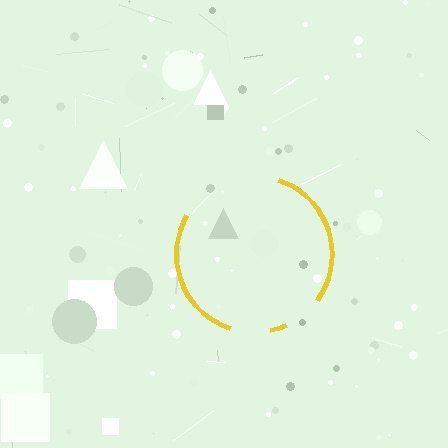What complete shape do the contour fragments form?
The contour fragments form a circle.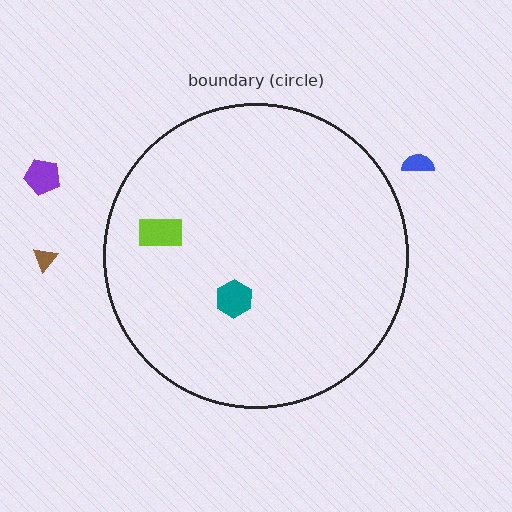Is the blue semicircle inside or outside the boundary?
Outside.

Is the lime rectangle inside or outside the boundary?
Inside.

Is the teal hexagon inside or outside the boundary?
Inside.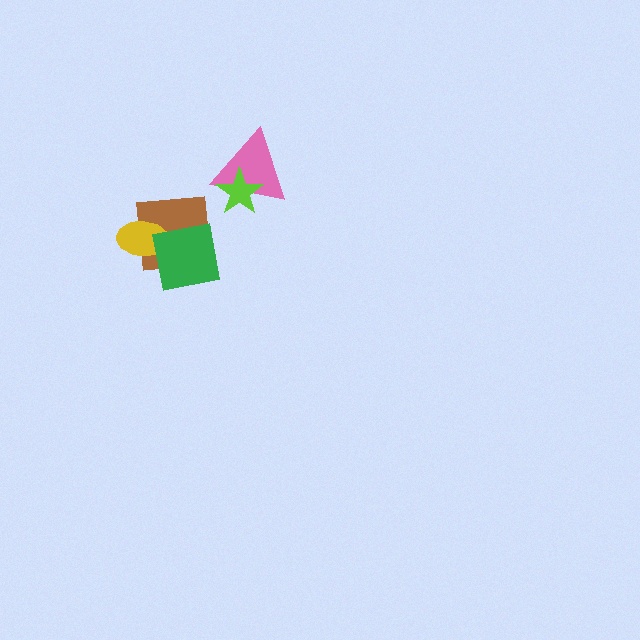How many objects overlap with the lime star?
1 object overlaps with the lime star.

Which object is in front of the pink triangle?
The lime star is in front of the pink triangle.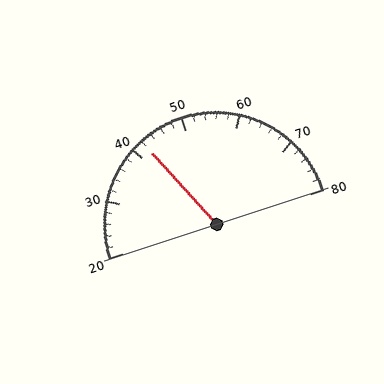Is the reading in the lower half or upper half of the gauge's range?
The reading is in the lower half of the range (20 to 80).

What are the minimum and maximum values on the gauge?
The gauge ranges from 20 to 80.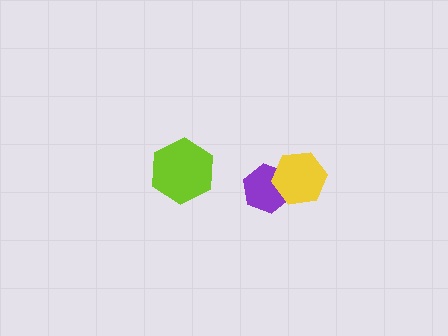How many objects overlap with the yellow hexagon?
1 object overlaps with the yellow hexagon.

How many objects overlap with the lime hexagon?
0 objects overlap with the lime hexagon.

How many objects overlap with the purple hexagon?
1 object overlaps with the purple hexagon.